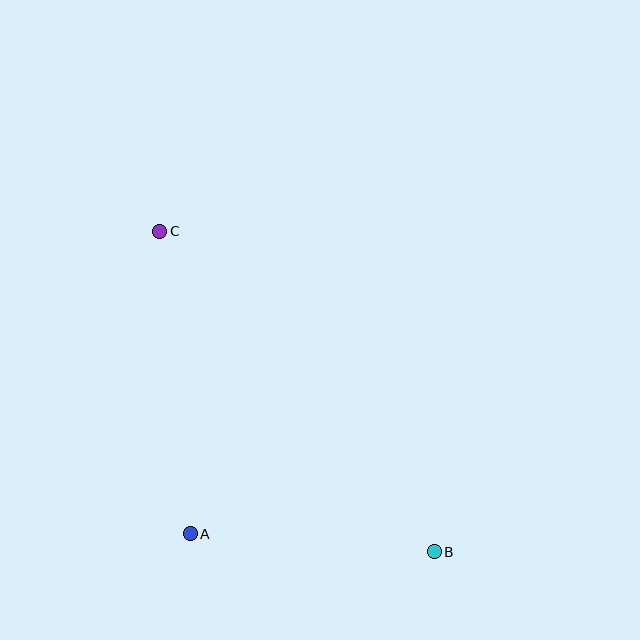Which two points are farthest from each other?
Points B and C are farthest from each other.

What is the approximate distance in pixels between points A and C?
The distance between A and C is approximately 304 pixels.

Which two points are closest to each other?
Points A and B are closest to each other.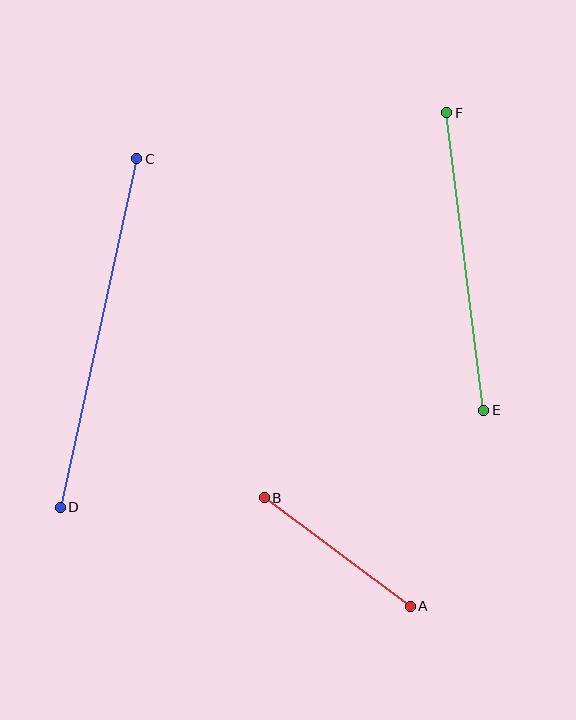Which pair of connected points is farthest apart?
Points C and D are farthest apart.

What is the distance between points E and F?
The distance is approximately 300 pixels.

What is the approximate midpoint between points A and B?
The midpoint is at approximately (337, 552) pixels.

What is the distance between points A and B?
The distance is approximately 182 pixels.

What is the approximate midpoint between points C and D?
The midpoint is at approximately (99, 333) pixels.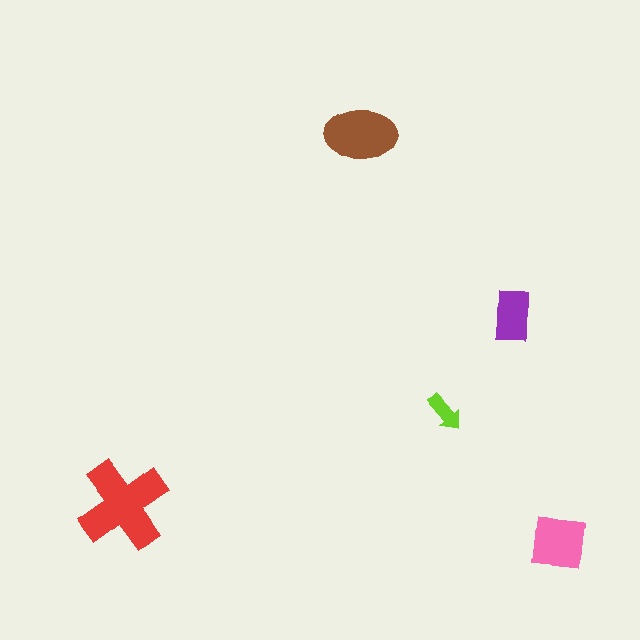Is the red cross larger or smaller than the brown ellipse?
Larger.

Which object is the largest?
The red cross.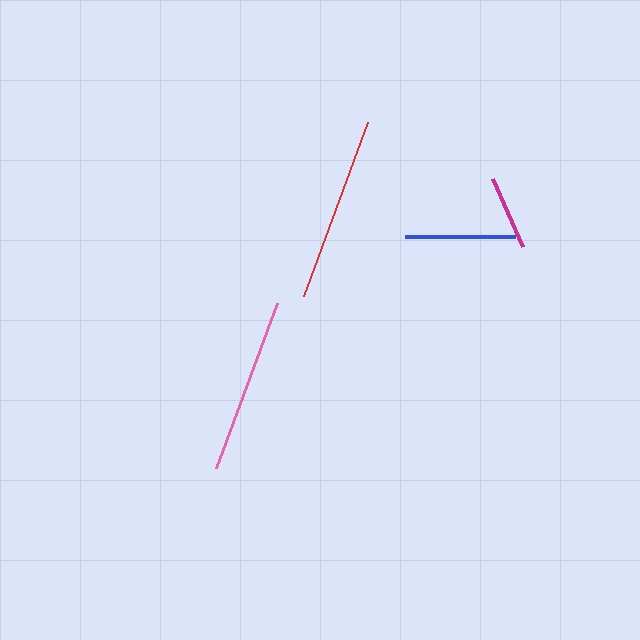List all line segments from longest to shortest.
From longest to shortest: red, pink, blue, magenta.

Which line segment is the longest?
The red line is the longest at approximately 185 pixels.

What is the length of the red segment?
The red segment is approximately 185 pixels long.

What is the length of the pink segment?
The pink segment is approximately 176 pixels long.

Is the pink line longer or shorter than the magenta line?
The pink line is longer than the magenta line.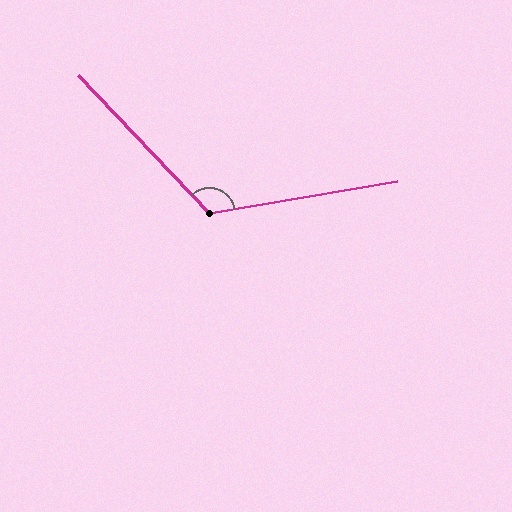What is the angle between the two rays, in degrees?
Approximately 124 degrees.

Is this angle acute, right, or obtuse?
It is obtuse.